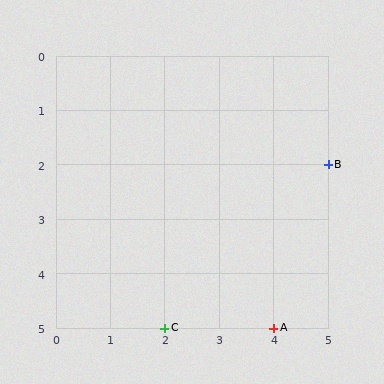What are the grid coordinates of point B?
Point B is at grid coordinates (5, 2).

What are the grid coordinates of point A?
Point A is at grid coordinates (4, 5).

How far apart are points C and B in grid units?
Points C and B are 3 columns and 3 rows apart (about 4.2 grid units diagonally).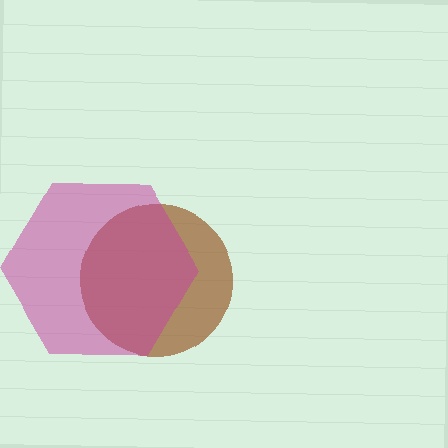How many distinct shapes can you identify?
There are 2 distinct shapes: a brown circle, a magenta hexagon.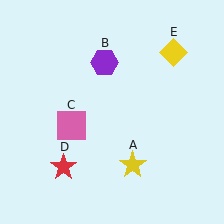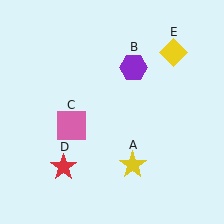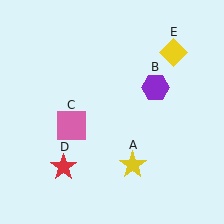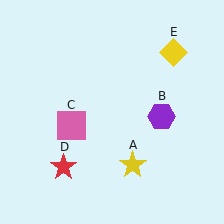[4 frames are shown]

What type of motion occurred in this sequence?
The purple hexagon (object B) rotated clockwise around the center of the scene.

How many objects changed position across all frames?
1 object changed position: purple hexagon (object B).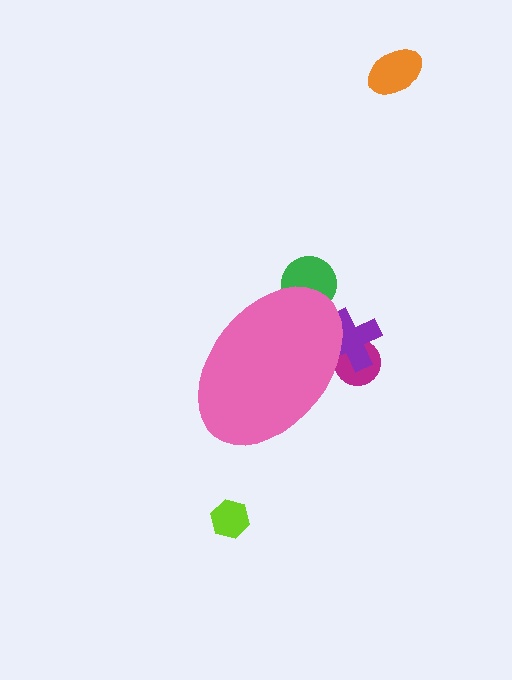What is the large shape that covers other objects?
A pink ellipse.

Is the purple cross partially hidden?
Yes, the purple cross is partially hidden behind the pink ellipse.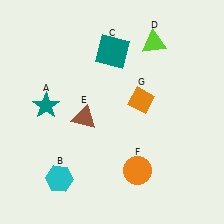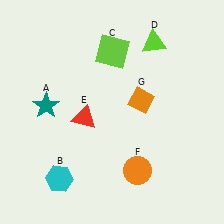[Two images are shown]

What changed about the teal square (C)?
In Image 1, C is teal. In Image 2, it changed to lime.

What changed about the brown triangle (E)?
In Image 1, E is brown. In Image 2, it changed to red.